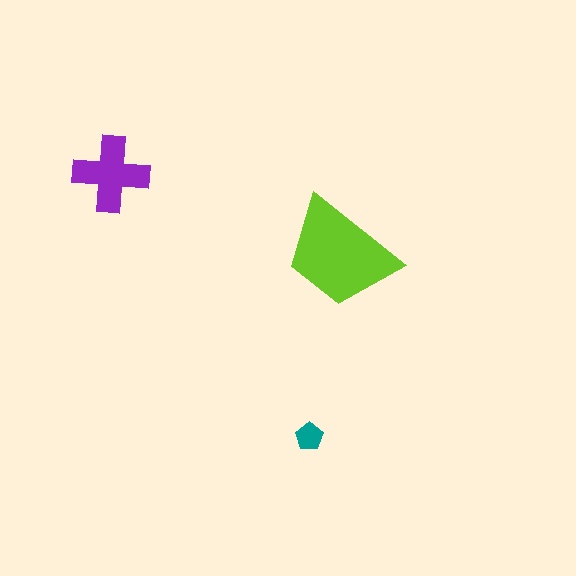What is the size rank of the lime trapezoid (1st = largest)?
1st.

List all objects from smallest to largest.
The teal pentagon, the purple cross, the lime trapezoid.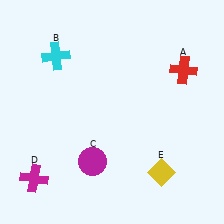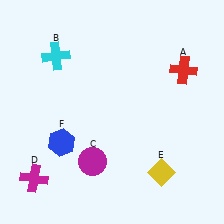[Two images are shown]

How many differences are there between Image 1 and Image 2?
There is 1 difference between the two images.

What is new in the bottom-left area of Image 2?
A blue hexagon (F) was added in the bottom-left area of Image 2.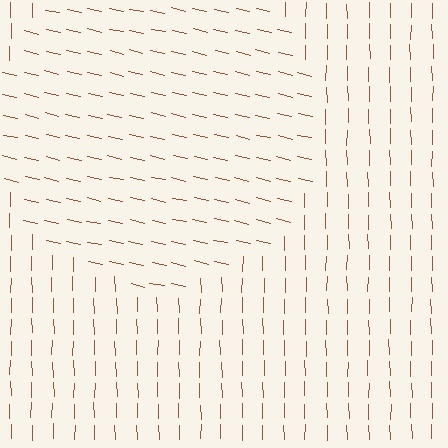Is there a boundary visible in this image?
Yes, there is a texture boundary formed by a change in line orientation.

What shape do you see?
I see a circle.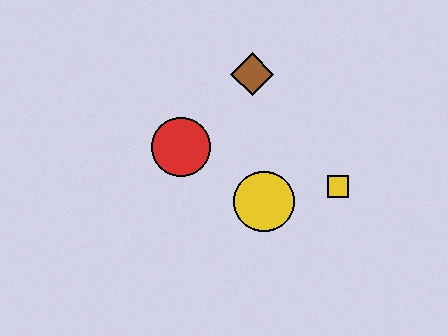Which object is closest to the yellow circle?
The yellow square is closest to the yellow circle.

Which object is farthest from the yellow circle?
The brown diamond is farthest from the yellow circle.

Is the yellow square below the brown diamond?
Yes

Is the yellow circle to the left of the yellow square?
Yes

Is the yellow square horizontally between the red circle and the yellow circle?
No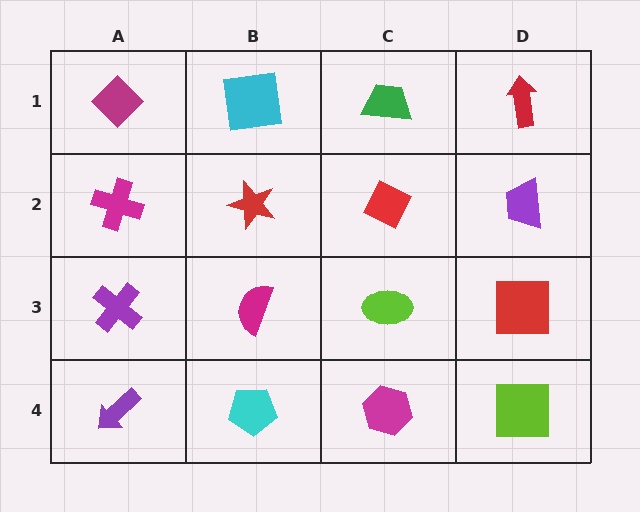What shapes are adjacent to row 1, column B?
A red star (row 2, column B), a magenta diamond (row 1, column A), a green trapezoid (row 1, column C).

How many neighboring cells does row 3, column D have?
3.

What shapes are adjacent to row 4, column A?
A purple cross (row 3, column A), a cyan pentagon (row 4, column B).